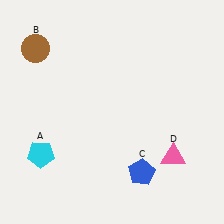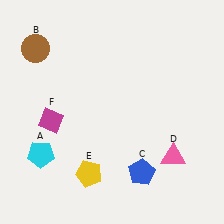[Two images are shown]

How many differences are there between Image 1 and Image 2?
There are 2 differences between the two images.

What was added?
A yellow pentagon (E), a magenta diamond (F) were added in Image 2.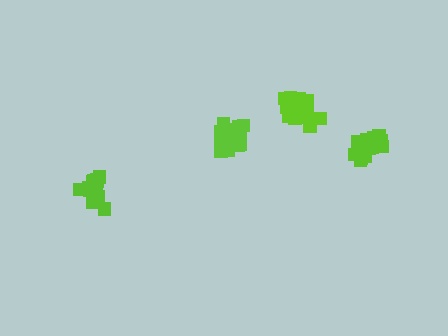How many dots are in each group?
Group 1: 17 dots, Group 2: 18 dots, Group 3: 16 dots, Group 4: 15 dots (66 total).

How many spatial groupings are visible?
There are 4 spatial groupings.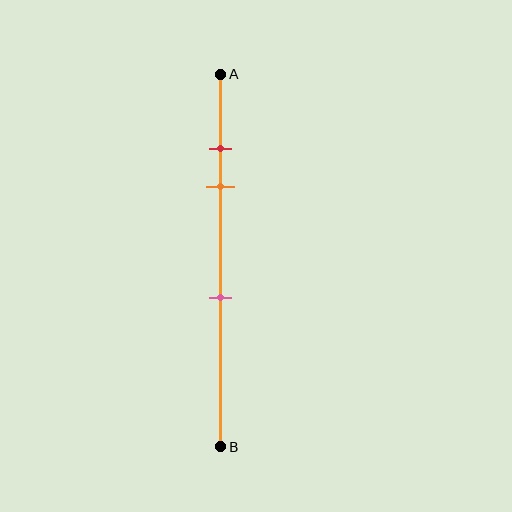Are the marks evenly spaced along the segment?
No, the marks are not evenly spaced.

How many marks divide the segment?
There are 3 marks dividing the segment.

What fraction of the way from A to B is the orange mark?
The orange mark is approximately 30% (0.3) of the way from A to B.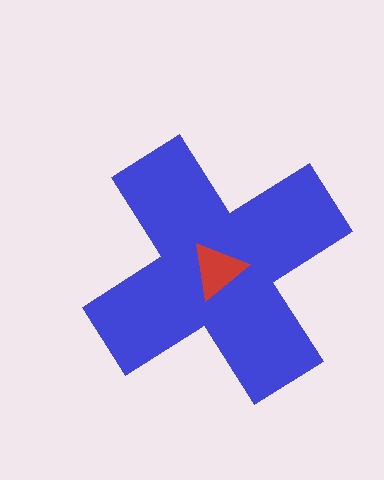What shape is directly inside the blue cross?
The red triangle.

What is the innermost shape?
The red triangle.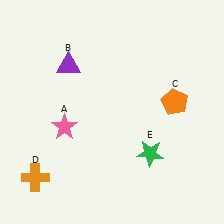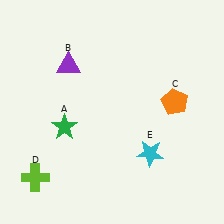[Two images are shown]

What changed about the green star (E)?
In Image 1, E is green. In Image 2, it changed to cyan.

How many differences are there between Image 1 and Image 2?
There are 3 differences between the two images.